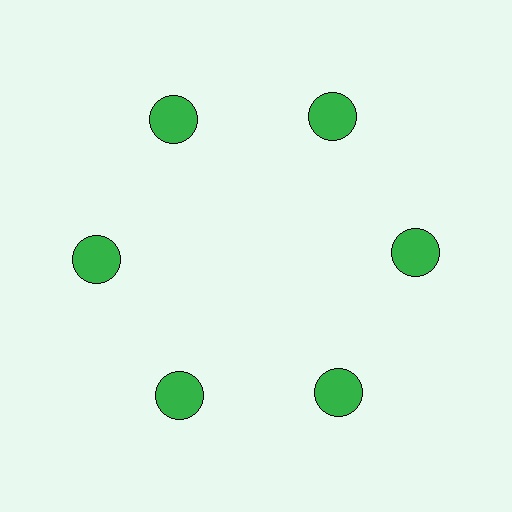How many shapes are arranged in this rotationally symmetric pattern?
There are 6 shapes, arranged in 6 groups of 1.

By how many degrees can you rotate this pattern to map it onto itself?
The pattern maps onto itself every 60 degrees of rotation.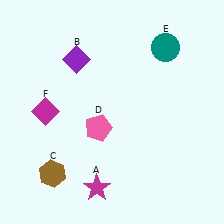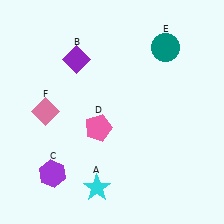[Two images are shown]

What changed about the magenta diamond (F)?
In Image 1, F is magenta. In Image 2, it changed to pink.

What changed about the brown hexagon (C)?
In Image 1, C is brown. In Image 2, it changed to purple.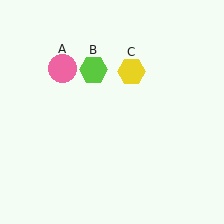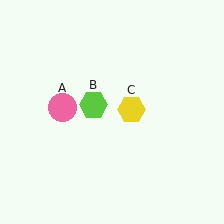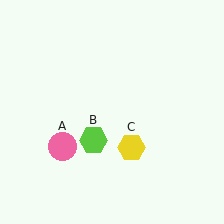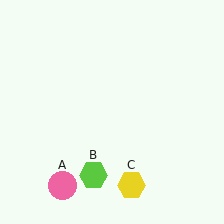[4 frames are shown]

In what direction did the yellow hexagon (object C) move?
The yellow hexagon (object C) moved down.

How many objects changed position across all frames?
3 objects changed position: pink circle (object A), lime hexagon (object B), yellow hexagon (object C).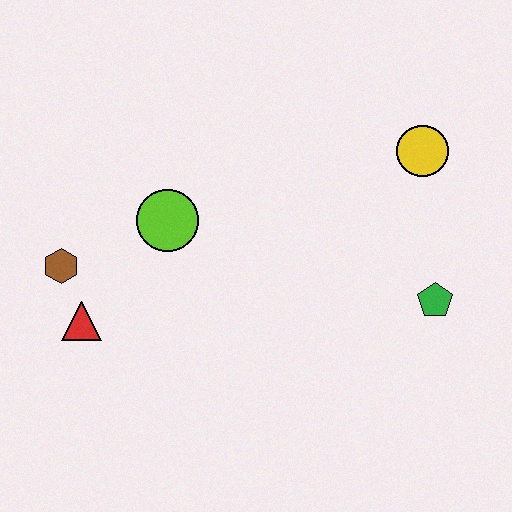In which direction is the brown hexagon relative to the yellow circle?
The brown hexagon is to the left of the yellow circle.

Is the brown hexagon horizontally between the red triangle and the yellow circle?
No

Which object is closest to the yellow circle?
The green pentagon is closest to the yellow circle.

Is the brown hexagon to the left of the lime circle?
Yes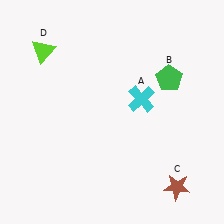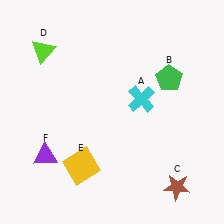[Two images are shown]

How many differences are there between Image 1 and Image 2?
There are 2 differences between the two images.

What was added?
A yellow square (E), a purple triangle (F) were added in Image 2.